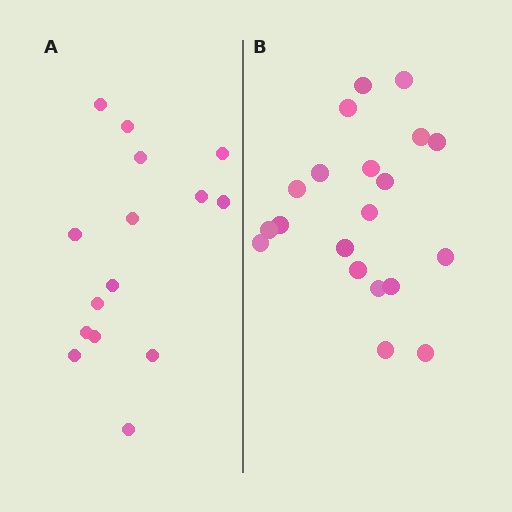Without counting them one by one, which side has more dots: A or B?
Region B (the right region) has more dots.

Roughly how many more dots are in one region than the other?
Region B has about 5 more dots than region A.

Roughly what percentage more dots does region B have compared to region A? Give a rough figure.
About 35% more.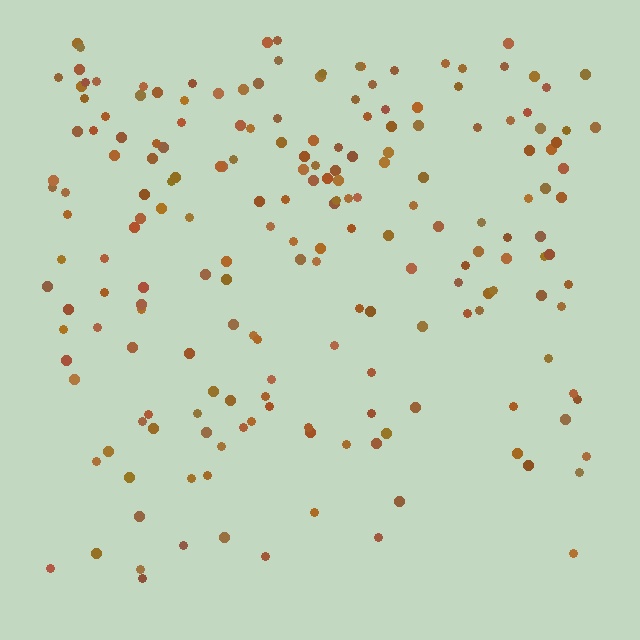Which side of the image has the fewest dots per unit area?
The bottom.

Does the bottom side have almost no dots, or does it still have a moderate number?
Still a moderate number, just noticeably fewer than the top.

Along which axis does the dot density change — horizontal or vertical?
Vertical.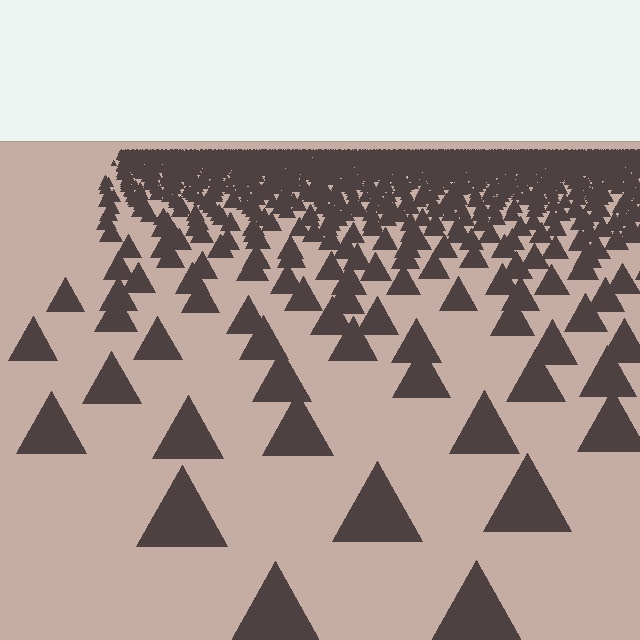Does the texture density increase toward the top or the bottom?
Density increases toward the top.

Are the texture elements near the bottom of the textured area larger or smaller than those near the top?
Larger. Near the bottom, elements are closer to the viewer and appear at a bigger on-screen size.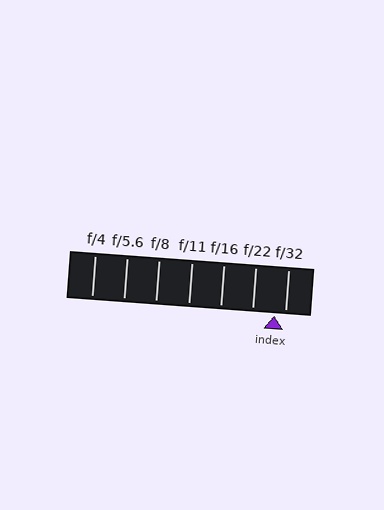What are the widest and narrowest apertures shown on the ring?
The widest aperture shown is f/4 and the narrowest is f/32.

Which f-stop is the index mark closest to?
The index mark is closest to f/32.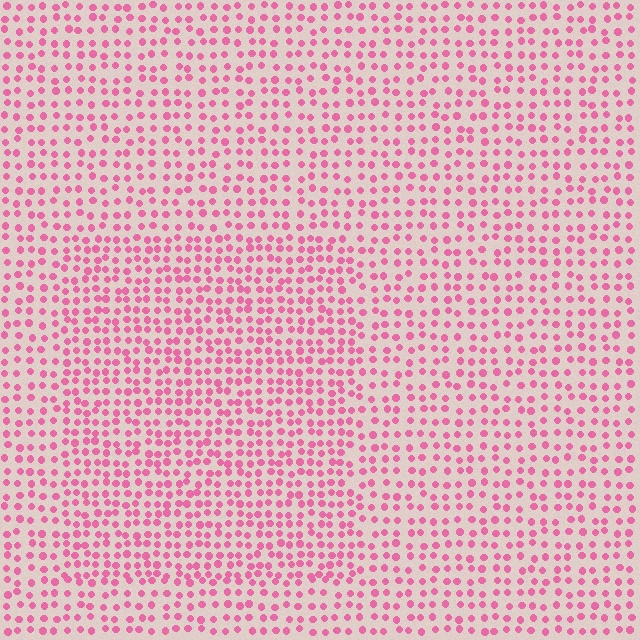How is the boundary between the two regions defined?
The boundary is defined by a change in element density (approximately 1.4x ratio). All elements are the same color, size, and shape.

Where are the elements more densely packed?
The elements are more densely packed inside the rectangle boundary.